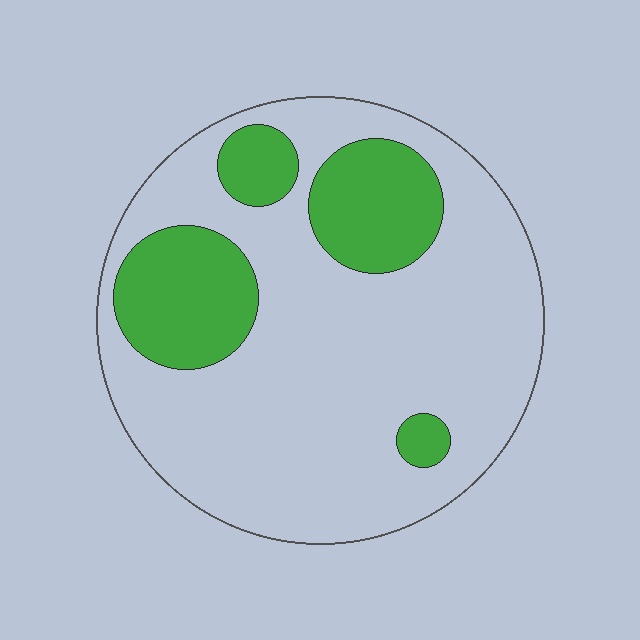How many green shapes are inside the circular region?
4.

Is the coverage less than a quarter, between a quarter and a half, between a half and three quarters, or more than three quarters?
Less than a quarter.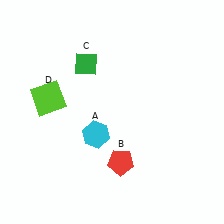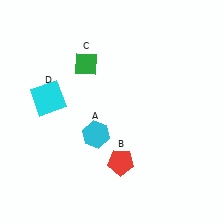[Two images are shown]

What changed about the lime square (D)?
In Image 1, D is lime. In Image 2, it changed to cyan.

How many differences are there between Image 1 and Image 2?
There is 1 difference between the two images.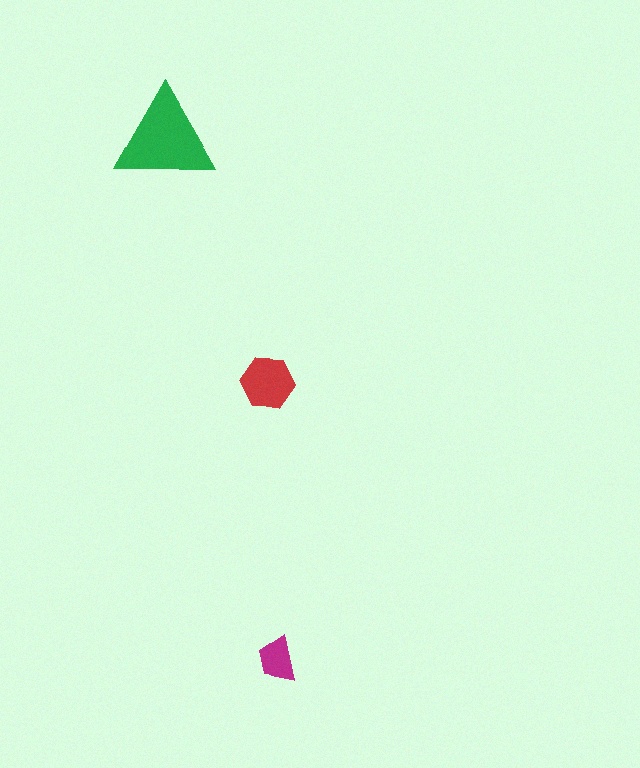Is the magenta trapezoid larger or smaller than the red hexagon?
Smaller.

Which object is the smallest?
The magenta trapezoid.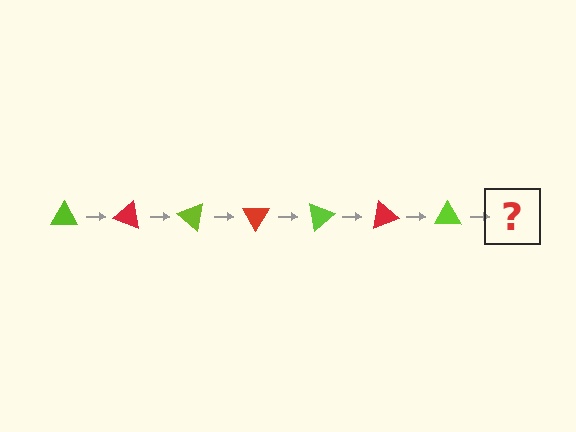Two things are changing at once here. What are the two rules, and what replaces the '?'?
The two rules are that it rotates 20 degrees each step and the color cycles through lime and red. The '?' should be a red triangle, rotated 140 degrees from the start.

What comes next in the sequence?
The next element should be a red triangle, rotated 140 degrees from the start.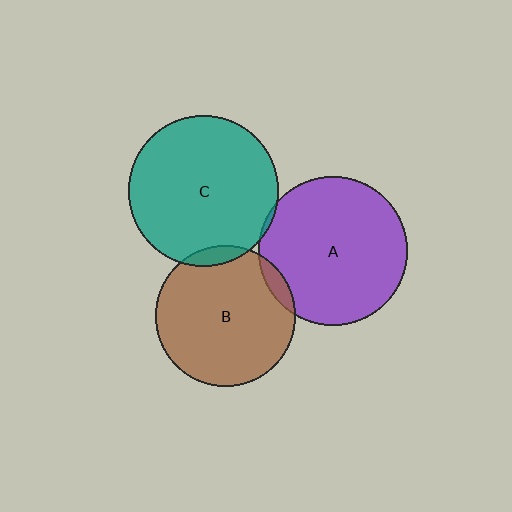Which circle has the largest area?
Circle C (teal).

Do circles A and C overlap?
Yes.